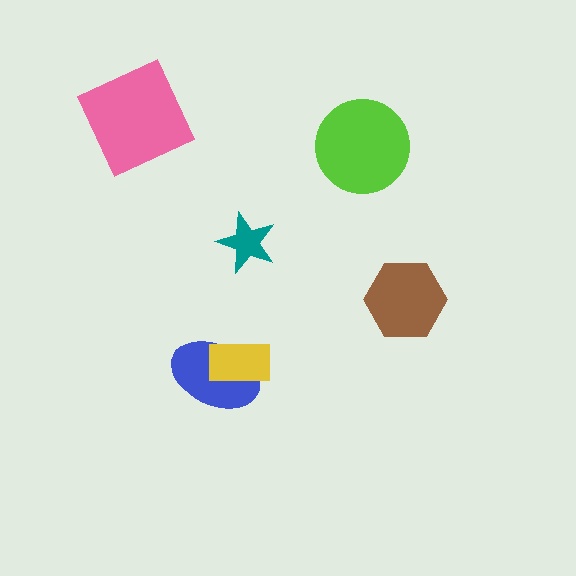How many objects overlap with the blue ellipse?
1 object overlaps with the blue ellipse.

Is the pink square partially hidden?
No, no other shape covers it.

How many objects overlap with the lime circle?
0 objects overlap with the lime circle.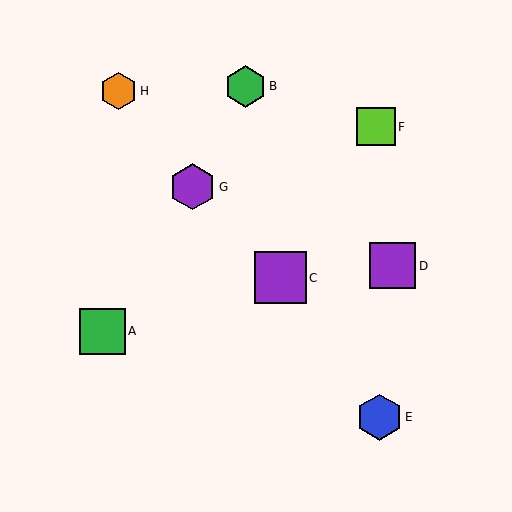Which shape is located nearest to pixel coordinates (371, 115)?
The lime square (labeled F) at (376, 127) is nearest to that location.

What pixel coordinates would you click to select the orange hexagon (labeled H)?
Click at (119, 91) to select the orange hexagon H.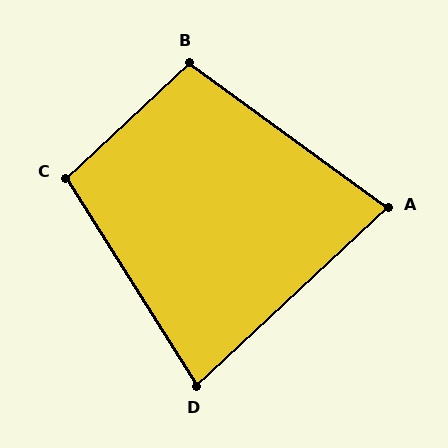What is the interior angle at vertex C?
Approximately 101 degrees (obtuse).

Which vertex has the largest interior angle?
B, at approximately 101 degrees.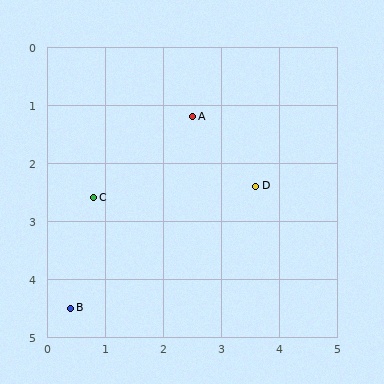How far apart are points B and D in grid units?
Points B and D are about 3.8 grid units apart.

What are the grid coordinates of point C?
Point C is at approximately (0.8, 2.6).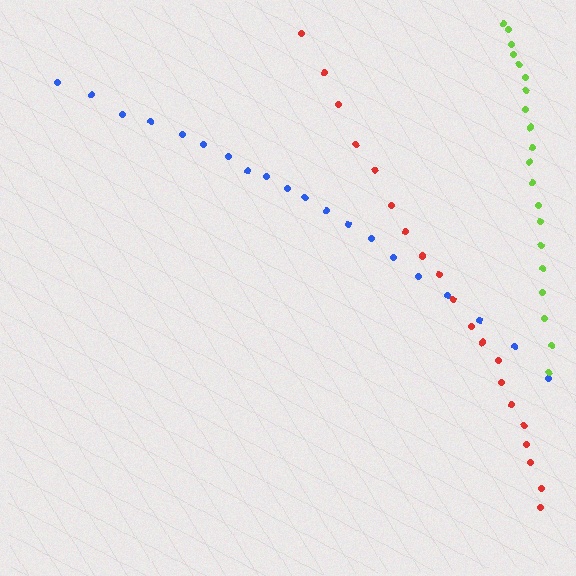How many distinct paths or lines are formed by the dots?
There are 3 distinct paths.